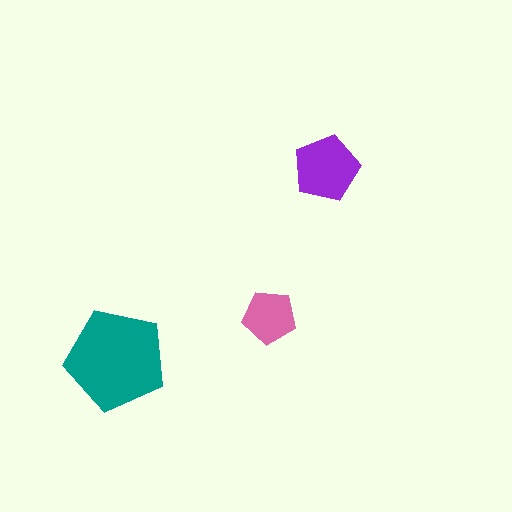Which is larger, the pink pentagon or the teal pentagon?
The teal one.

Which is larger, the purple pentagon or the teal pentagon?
The teal one.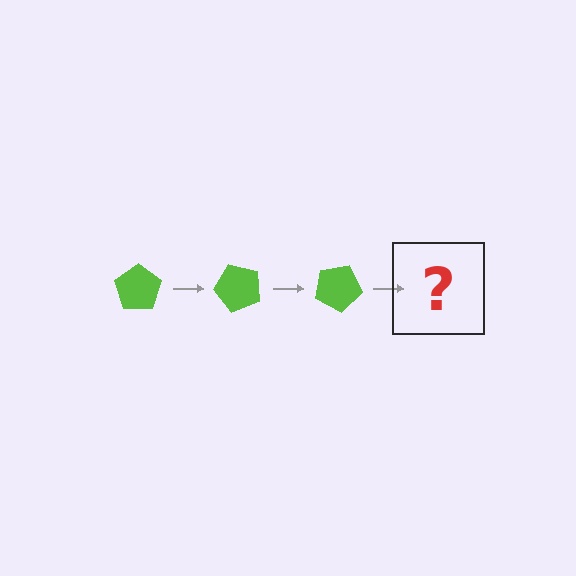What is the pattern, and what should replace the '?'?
The pattern is that the pentagon rotates 50 degrees each step. The '?' should be a lime pentagon rotated 150 degrees.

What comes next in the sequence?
The next element should be a lime pentagon rotated 150 degrees.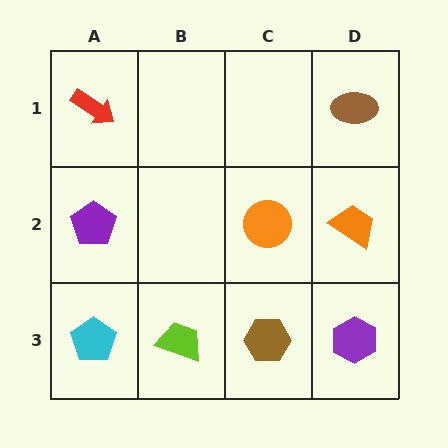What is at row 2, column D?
An orange trapezoid.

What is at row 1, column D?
A brown ellipse.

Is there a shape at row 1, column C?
No, that cell is empty.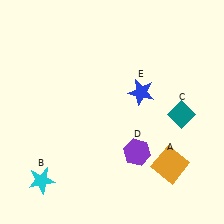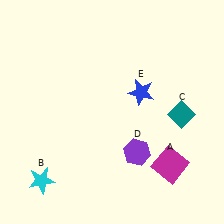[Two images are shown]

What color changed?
The square (A) changed from orange in Image 1 to magenta in Image 2.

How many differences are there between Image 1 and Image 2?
There is 1 difference between the two images.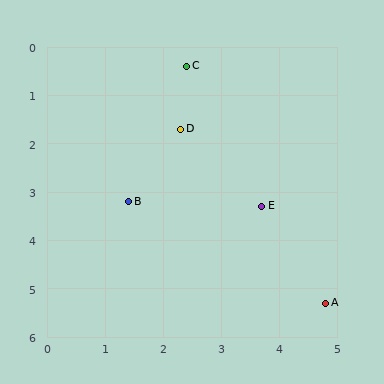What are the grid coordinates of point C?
Point C is at approximately (2.4, 0.4).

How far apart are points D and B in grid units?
Points D and B are about 1.7 grid units apart.